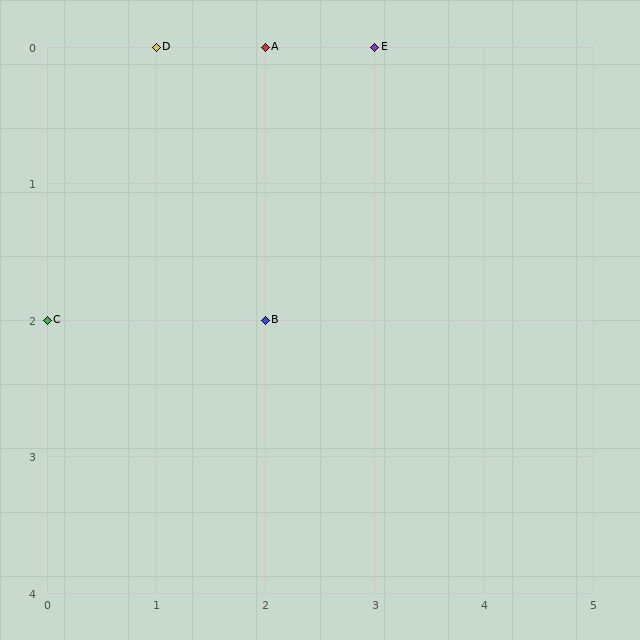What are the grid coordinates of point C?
Point C is at grid coordinates (0, 2).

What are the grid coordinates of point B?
Point B is at grid coordinates (2, 2).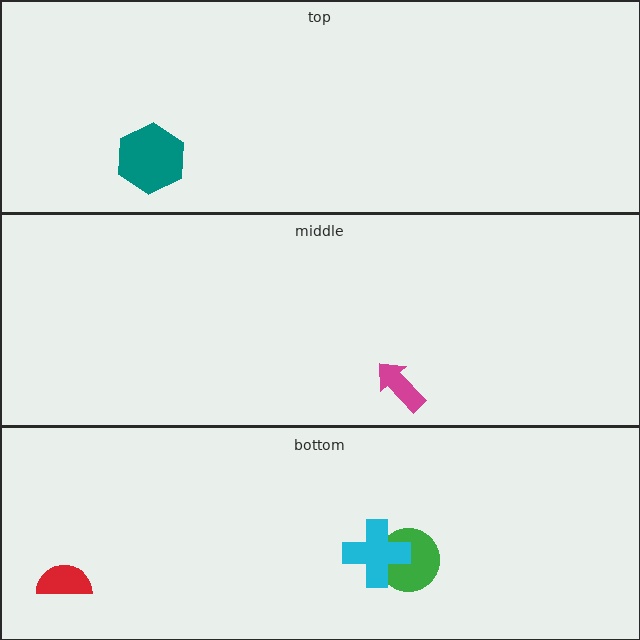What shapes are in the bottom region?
The green circle, the cyan cross, the red semicircle.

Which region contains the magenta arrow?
The middle region.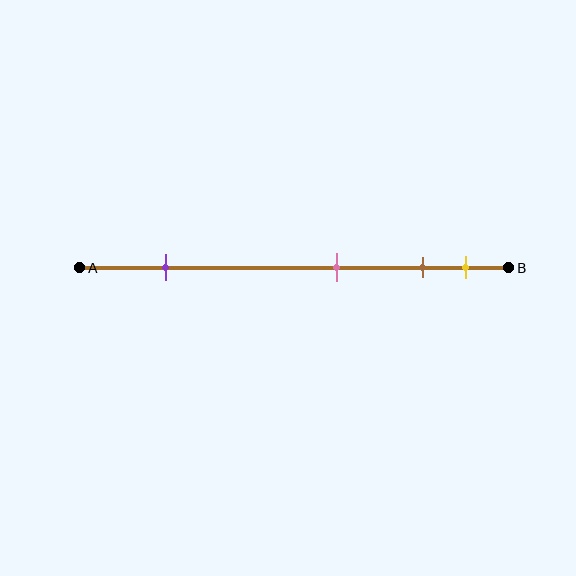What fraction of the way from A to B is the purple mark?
The purple mark is approximately 20% (0.2) of the way from A to B.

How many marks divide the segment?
There are 4 marks dividing the segment.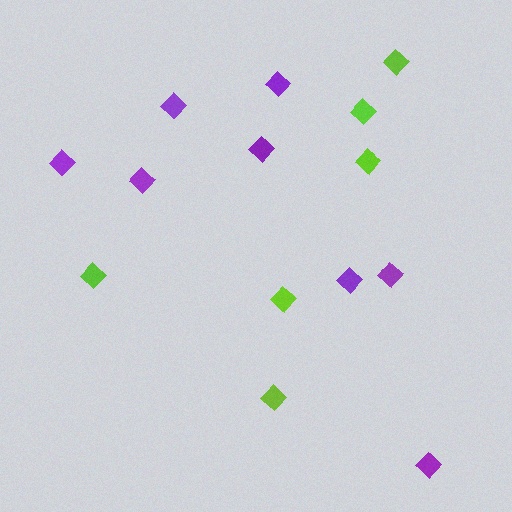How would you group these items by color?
There are 2 groups: one group of purple diamonds (8) and one group of lime diamonds (6).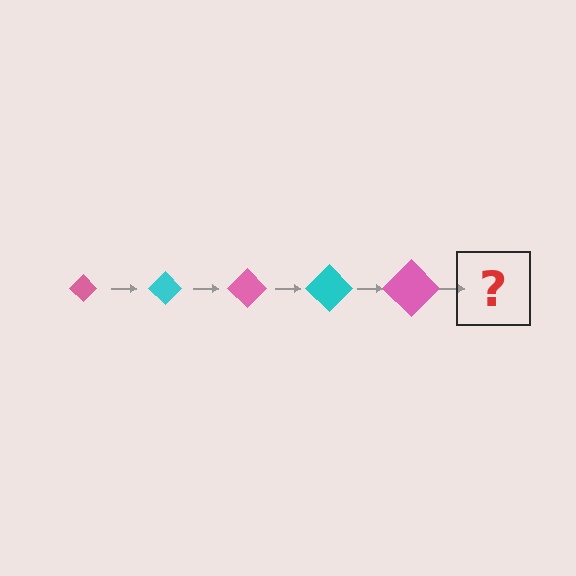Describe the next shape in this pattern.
It should be a cyan diamond, larger than the previous one.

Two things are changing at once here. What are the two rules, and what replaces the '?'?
The two rules are that the diamond grows larger each step and the color cycles through pink and cyan. The '?' should be a cyan diamond, larger than the previous one.